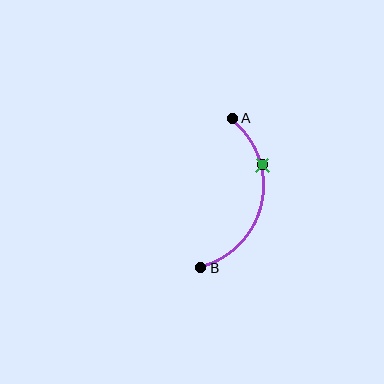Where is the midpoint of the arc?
The arc midpoint is the point on the curve farthest from the straight line joining A and B. It sits to the right of that line.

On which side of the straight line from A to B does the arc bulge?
The arc bulges to the right of the straight line connecting A and B.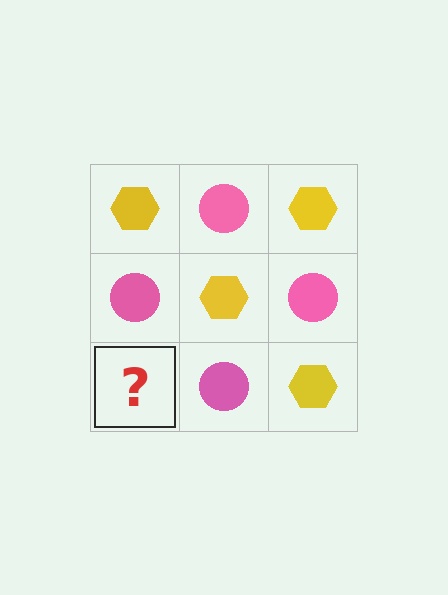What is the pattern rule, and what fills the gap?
The rule is that it alternates yellow hexagon and pink circle in a checkerboard pattern. The gap should be filled with a yellow hexagon.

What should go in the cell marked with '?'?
The missing cell should contain a yellow hexagon.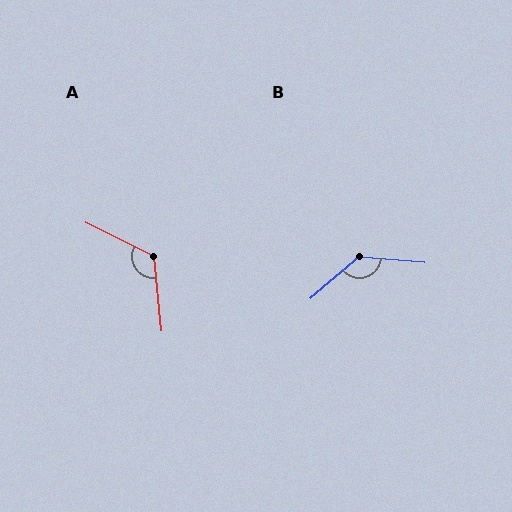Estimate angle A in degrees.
Approximately 122 degrees.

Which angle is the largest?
B, at approximately 135 degrees.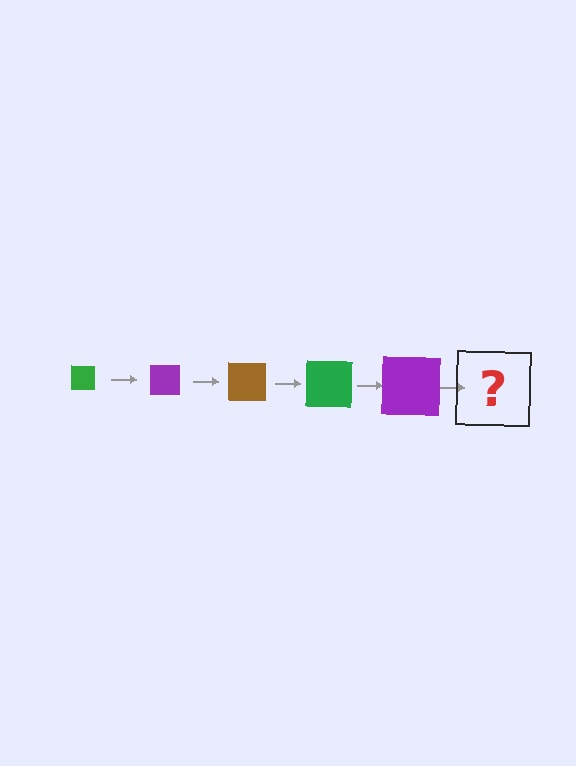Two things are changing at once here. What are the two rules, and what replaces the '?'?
The two rules are that the square grows larger each step and the color cycles through green, purple, and brown. The '?' should be a brown square, larger than the previous one.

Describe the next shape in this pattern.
It should be a brown square, larger than the previous one.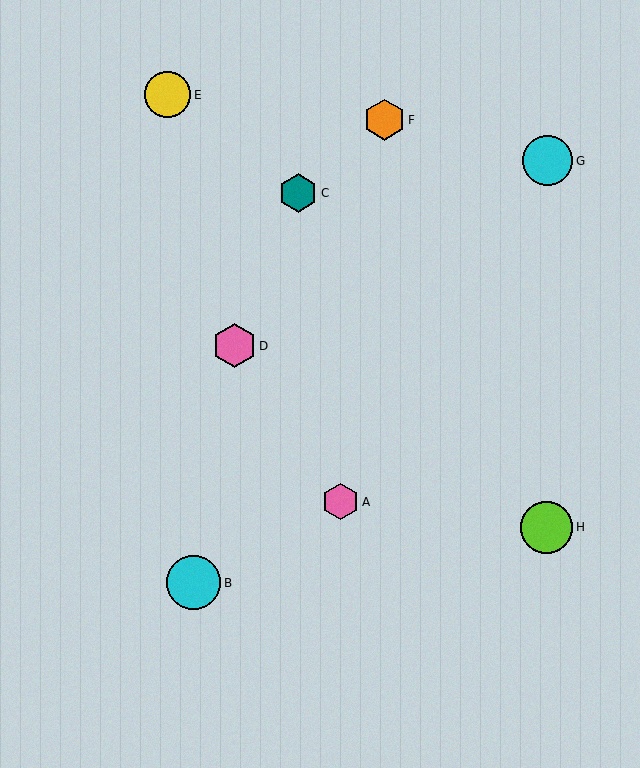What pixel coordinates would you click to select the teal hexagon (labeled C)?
Click at (298, 193) to select the teal hexagon C.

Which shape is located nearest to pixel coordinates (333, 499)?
The pink hexagon (labeled A) at (341, 502) is nearest to that location.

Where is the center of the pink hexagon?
The center of the pink hexagon is at (341, 502).